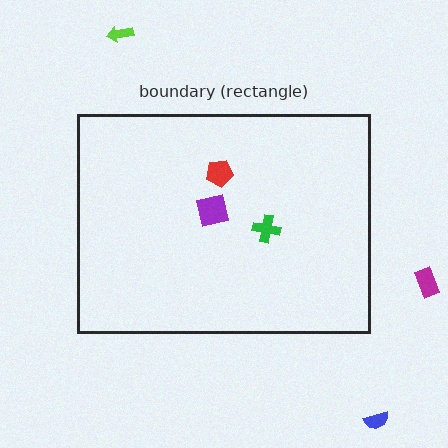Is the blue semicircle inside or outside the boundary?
Outside.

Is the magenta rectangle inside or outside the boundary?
Outside.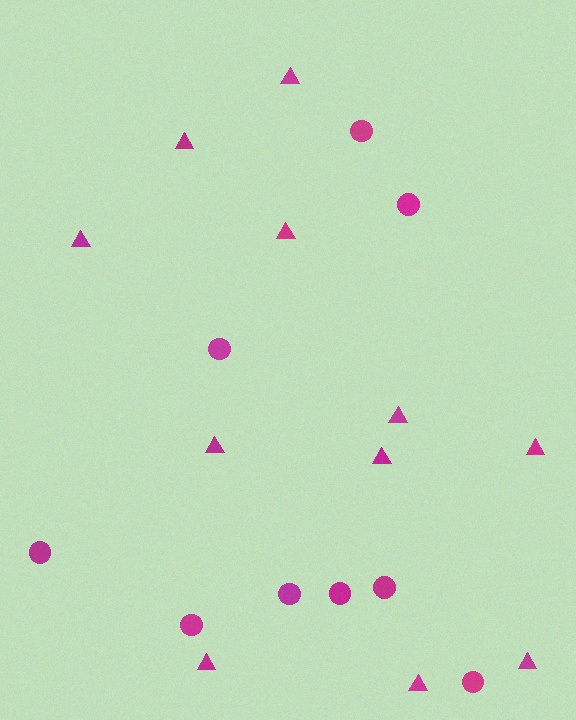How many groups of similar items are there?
There are 2 groups: one group of triangles (11) and one group of circles (9).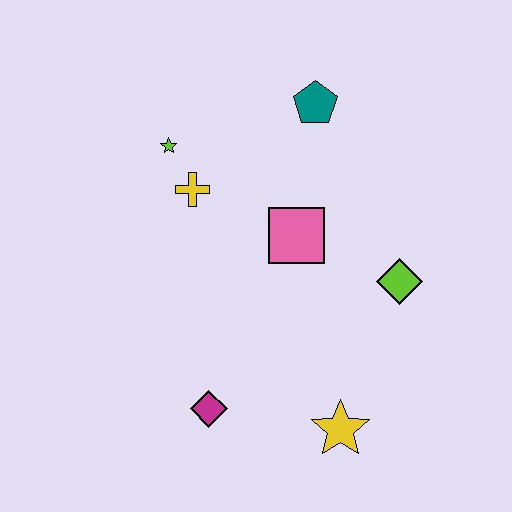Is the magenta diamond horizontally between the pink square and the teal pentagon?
No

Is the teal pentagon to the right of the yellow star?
No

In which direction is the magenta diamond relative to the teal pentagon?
The magenta diamond is below the teal pentagon.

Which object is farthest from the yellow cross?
The yellow star is farthest from the yellow cross.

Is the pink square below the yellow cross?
Yes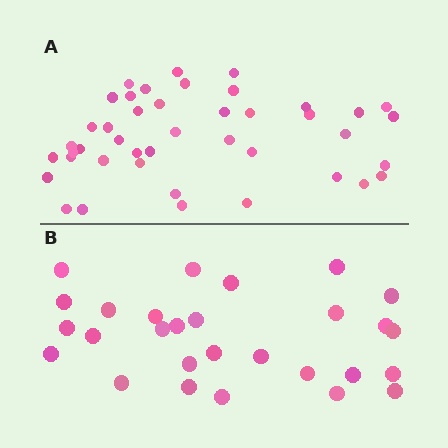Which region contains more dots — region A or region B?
Region A (the top region) has more dots.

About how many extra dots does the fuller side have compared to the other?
Region A has approximately 15 more dots than region B.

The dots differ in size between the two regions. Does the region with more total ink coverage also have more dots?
No. Region B has more total ink coverage because its dots are larger, but region A actually contains more individual dots. Total area can be misleading — the number of items is what matters here.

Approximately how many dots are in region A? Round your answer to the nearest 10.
About 40 dots. (The exact count is 43, which rounds to 40.)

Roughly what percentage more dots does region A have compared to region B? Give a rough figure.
About 55% more.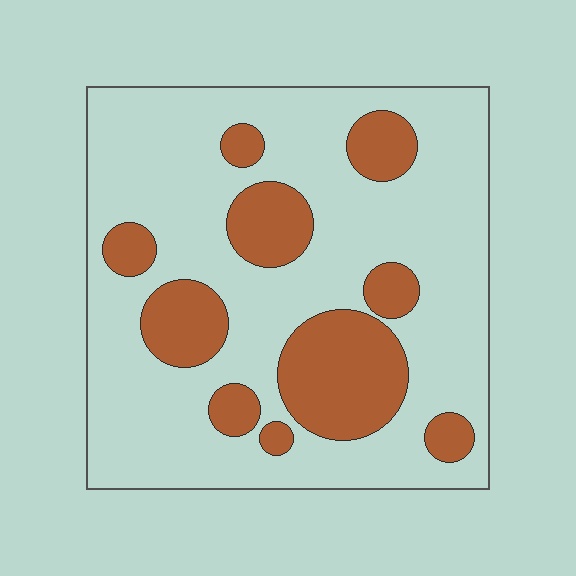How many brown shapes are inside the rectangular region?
10.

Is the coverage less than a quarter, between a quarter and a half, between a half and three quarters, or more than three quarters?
Between a quarter and a half.